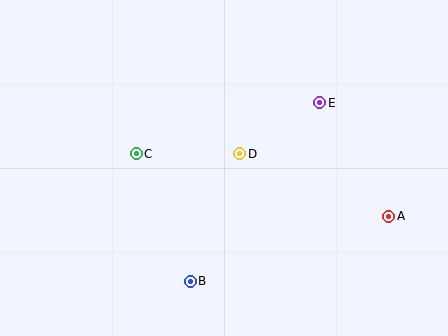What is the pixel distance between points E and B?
The distance between E and B is 221 pixels.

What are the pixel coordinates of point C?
Point C is at (136, 154).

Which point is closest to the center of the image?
Point D at (240, 154) is closest to the center.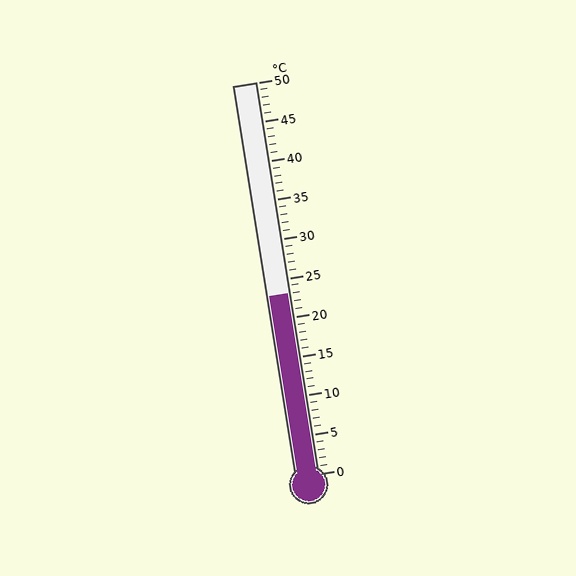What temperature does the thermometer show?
The thermometer shows approximately 23°C.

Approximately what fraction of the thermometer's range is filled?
The thermometer is filled to approximately 45% of its range.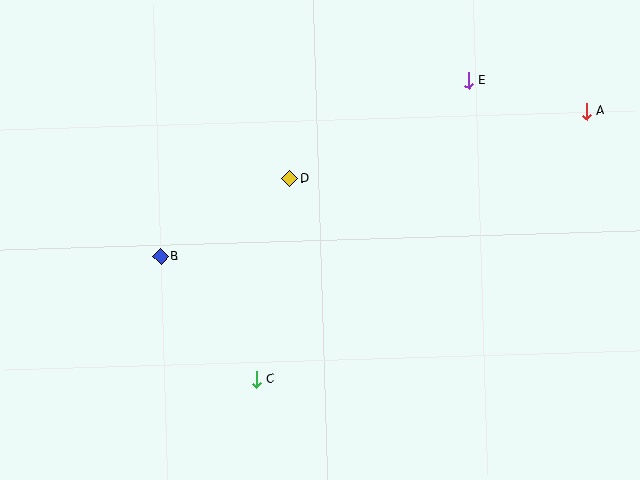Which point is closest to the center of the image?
Point D at (290, 179) is closest to the center.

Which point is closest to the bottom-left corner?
Point B is closest to the bottom-left corner.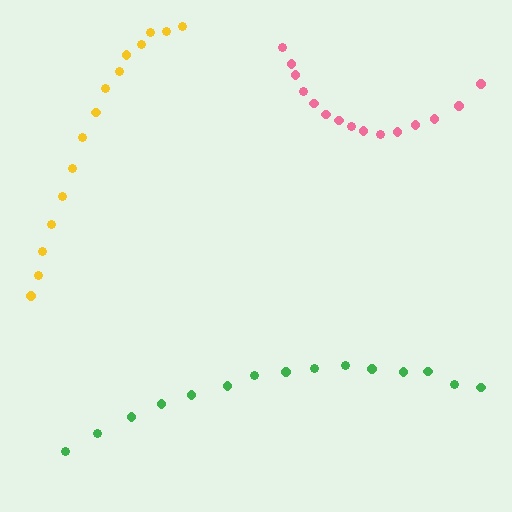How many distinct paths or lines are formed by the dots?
There are 3 distinct paths.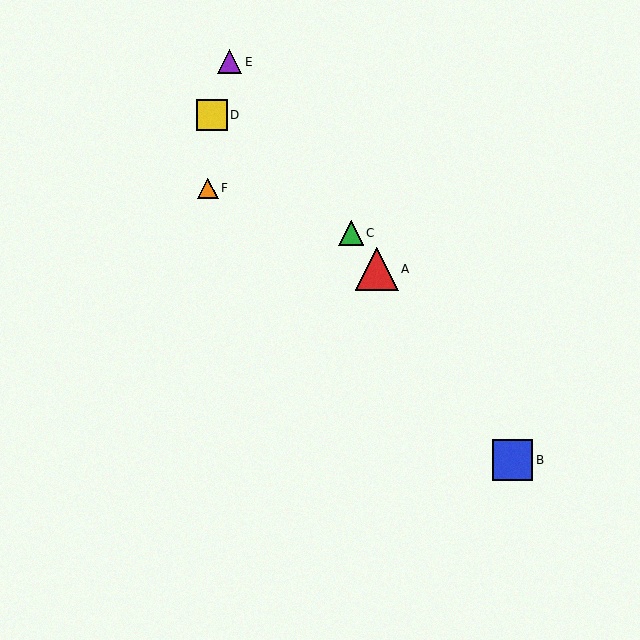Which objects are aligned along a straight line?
Objects A, B, C, E are aligned along a straight line.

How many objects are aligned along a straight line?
4 objects (A, B, C, E) are aligned along a straight line.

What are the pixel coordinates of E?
Object E is at (229, 62).